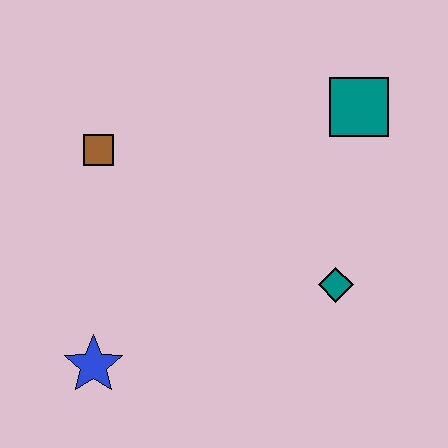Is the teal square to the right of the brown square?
Yes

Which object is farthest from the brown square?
The teal diamond is farthest from the brown square.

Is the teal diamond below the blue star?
No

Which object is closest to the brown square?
The blue star is closest to the brown square.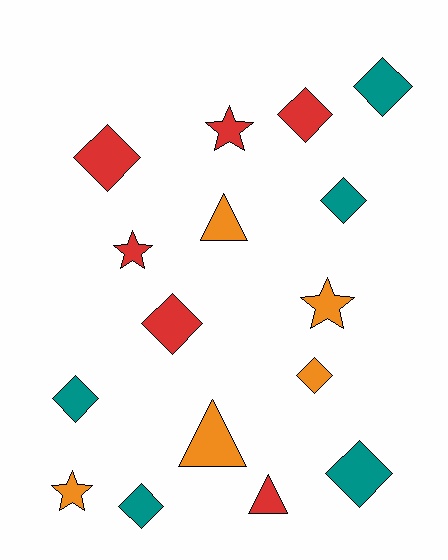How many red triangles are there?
There is 1 red triangle.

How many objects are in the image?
There are 16 objects.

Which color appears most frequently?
Red, with 6 objects.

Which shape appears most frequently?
Diamond, with 9 objects.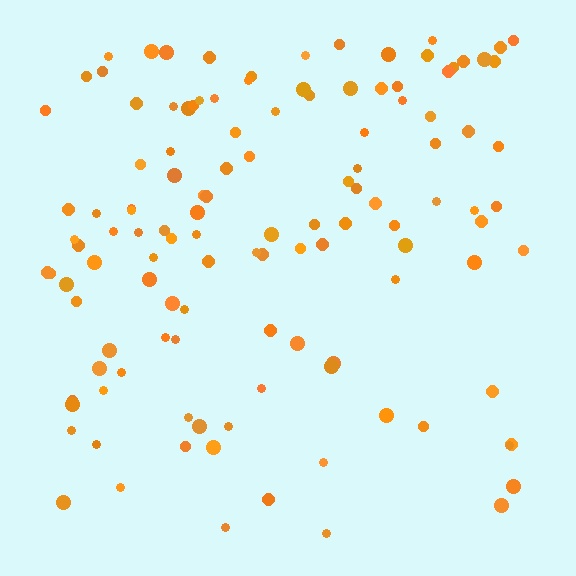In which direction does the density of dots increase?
From bottom to top, with the top side densest.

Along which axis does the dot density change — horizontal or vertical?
Vertical.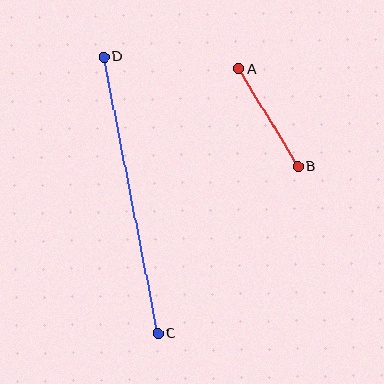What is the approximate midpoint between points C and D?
The midpoint is at approximately (131, 195) pixels.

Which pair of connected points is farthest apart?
Points C and D are farthest apart.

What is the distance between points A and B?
The distance is approximately 114 pixels.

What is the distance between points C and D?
The distance is approximately 282 pixels.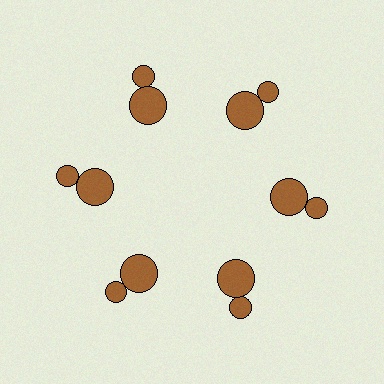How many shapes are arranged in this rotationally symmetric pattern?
There are 12 shapes, arranged in 6 groups of 2.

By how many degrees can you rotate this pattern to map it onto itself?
The pattern maps onto itself every 60 degrees of rotation.